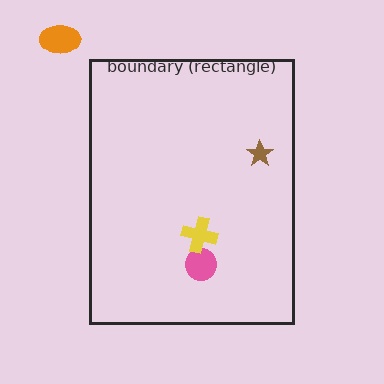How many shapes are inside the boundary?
3 inside, 1 outside.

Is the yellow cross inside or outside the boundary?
Inside.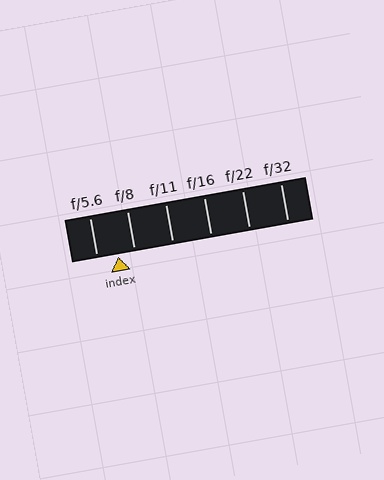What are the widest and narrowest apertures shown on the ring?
The widest aperture shown is f/5.6 and the narrowest is f/32.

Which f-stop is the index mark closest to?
The index mark is closest to f/8.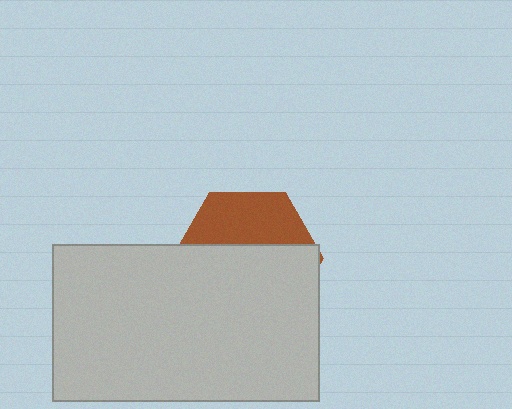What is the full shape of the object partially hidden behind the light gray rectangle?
The partially hidden object is a brown hexagon.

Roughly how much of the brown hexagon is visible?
A small part of it is visible (roughly 37%).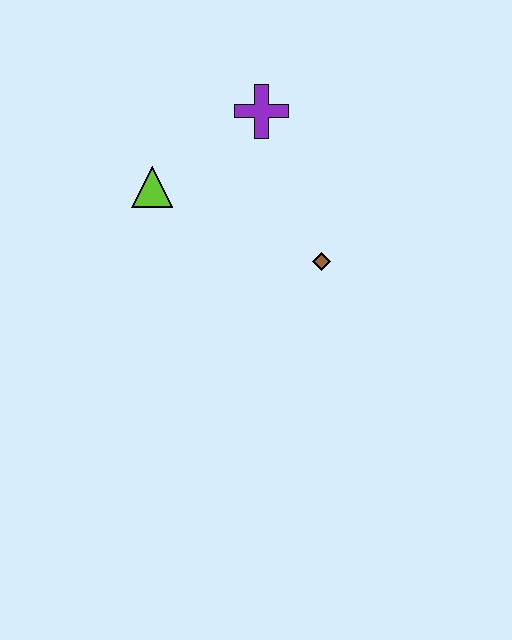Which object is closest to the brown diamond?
The purple cross is closest to the brown diamond.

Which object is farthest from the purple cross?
The brown diamond is farthest from the purple cross.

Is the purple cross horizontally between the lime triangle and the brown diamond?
Yes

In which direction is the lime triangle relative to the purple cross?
The lime triangle is to the left of the purple cross.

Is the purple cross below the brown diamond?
No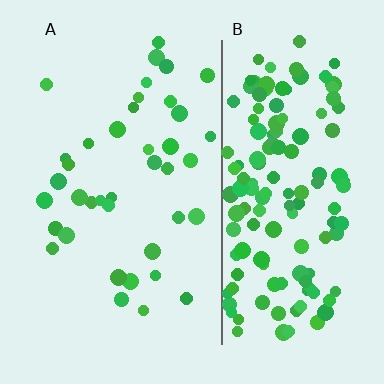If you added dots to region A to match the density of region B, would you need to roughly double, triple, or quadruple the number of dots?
Approximately quadruple.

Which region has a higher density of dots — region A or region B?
B (the right).